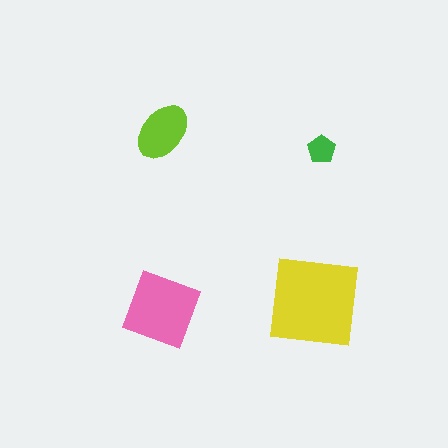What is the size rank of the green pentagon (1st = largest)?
4th.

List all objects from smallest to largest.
The green pentagon, the lime ellipse, the pink diamond, the yellow square.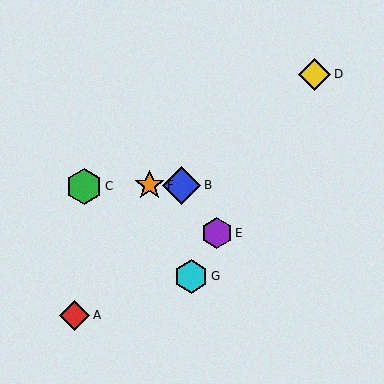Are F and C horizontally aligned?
Yes, both are at y≈186.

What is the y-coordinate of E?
Object E is at y≈233.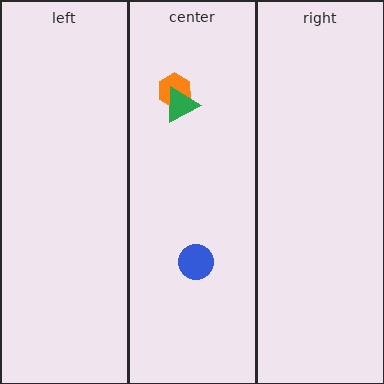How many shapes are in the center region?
3.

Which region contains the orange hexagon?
The center region.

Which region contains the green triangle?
The center region.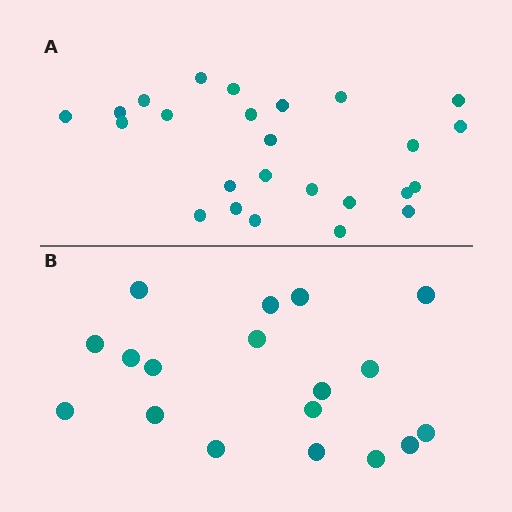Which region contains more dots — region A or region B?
Region A (the top region) has more dots.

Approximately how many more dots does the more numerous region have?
Region A has roughly 8 or so more dots than region B.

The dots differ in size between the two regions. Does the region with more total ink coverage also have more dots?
No. Region B has more total ink coverage because its dots are larger, but region A actually contains more individual dots. Total area can be misleading — the number of items is what matters here.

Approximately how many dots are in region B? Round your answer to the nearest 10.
About 20 dots. (The exact count is 18, which rounds to 20.)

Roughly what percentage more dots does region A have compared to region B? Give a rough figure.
About 40% more.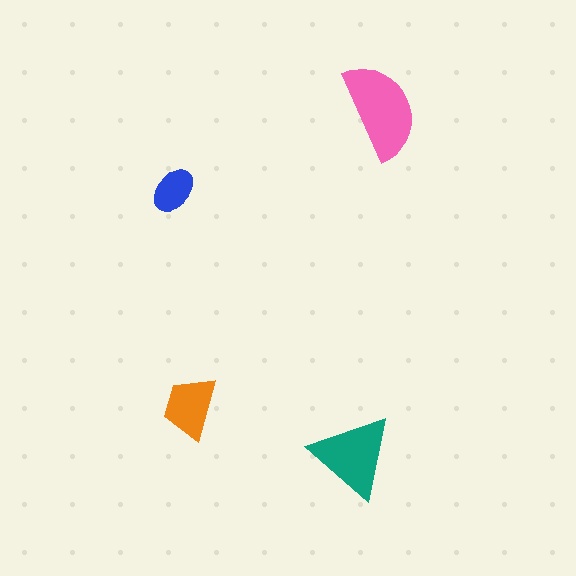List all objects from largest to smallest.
The pink semicircle, the teal triangle, the orange trapezoid, the blue ellipse.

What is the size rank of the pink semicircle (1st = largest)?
1st.